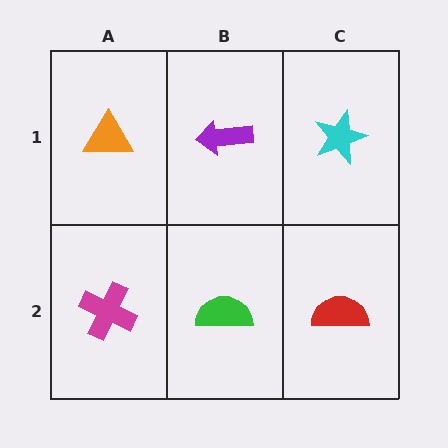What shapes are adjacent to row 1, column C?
A red semicircle (row 2, column C), a purple arrow (row 1, column B).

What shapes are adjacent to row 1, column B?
A green semicircle (row 2, column B), an orange triangle (row 1, column A), a cyan star (row 1, column C).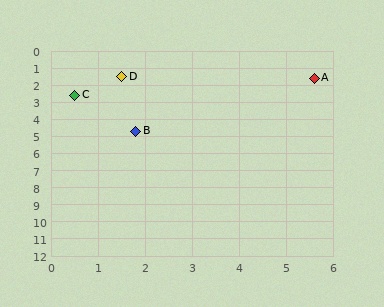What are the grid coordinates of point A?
Point A is at approximately (5.6, 1.6).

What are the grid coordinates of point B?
Point B is at approximately (1.8, 4.7).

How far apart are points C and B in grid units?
Points C and B are about 2.5 grid units apart.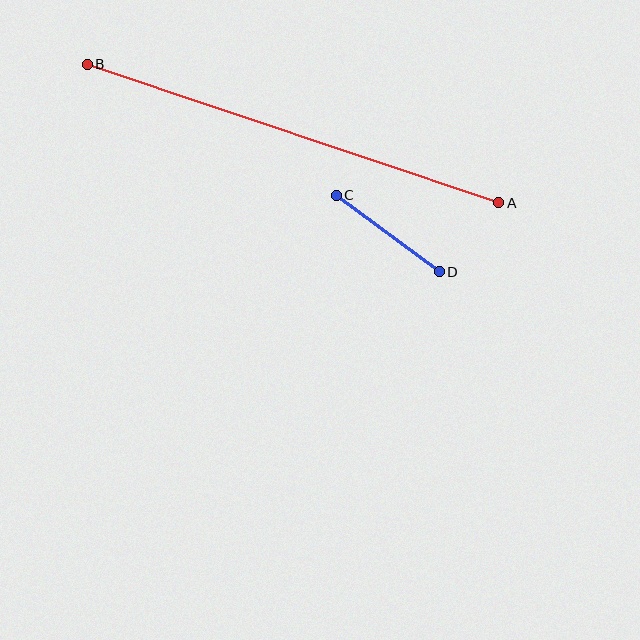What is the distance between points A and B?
The distance is approximately 435 pixels.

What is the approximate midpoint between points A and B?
The midpoint is at approximately (293, 134) pixels.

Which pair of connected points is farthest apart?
Points A and B are farthest apart.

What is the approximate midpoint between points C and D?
The midpoint is at approximately (388, 234) pixels.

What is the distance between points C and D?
The distance is approximately 129 pixels.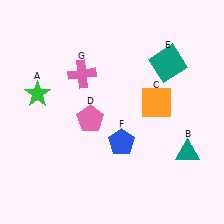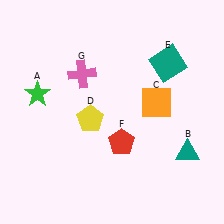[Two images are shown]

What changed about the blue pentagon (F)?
In Image 1, F is blue. In Image 2, it changed to red.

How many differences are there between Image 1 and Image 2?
There are 2 differences between the two images.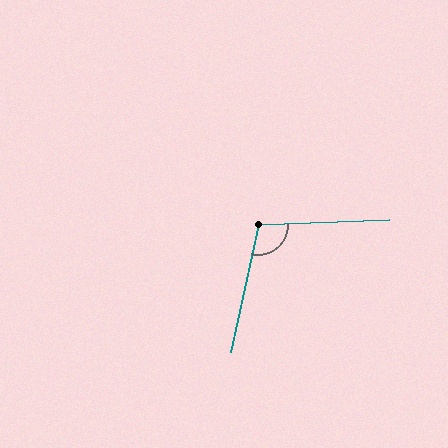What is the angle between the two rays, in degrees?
Approximately 105 degrees.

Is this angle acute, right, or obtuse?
It is obtuse.